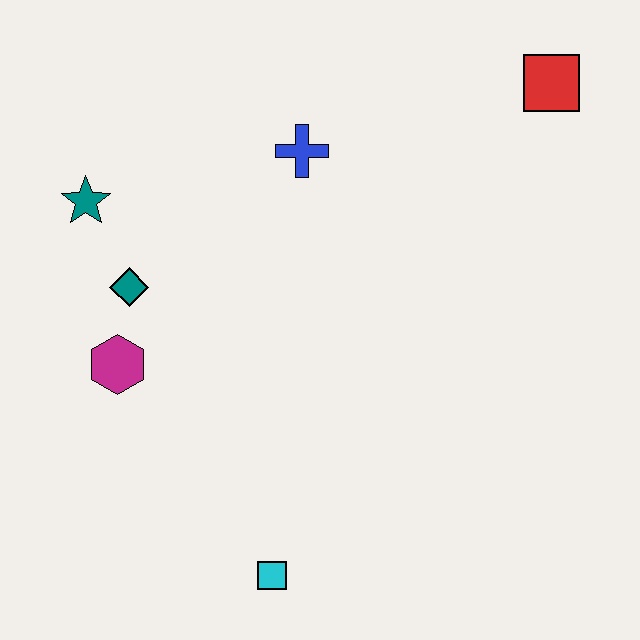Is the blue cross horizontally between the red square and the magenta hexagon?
Yes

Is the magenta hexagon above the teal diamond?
No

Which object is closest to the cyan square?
The magenta hexagon is closest to the cyan square.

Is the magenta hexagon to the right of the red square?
No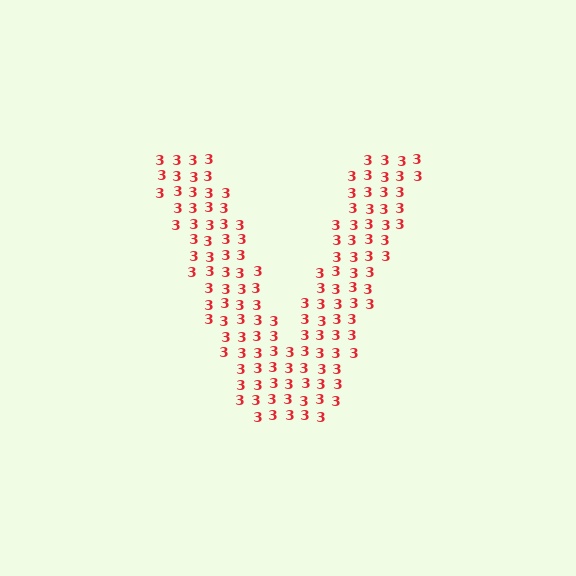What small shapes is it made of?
It is made of small digit 3's.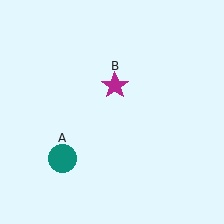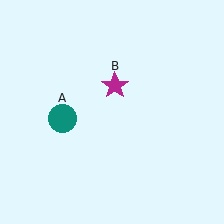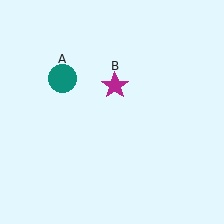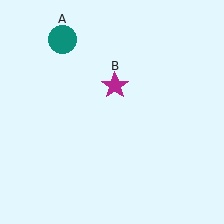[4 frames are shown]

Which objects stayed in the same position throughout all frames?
Magenta star (object B) remained stationary.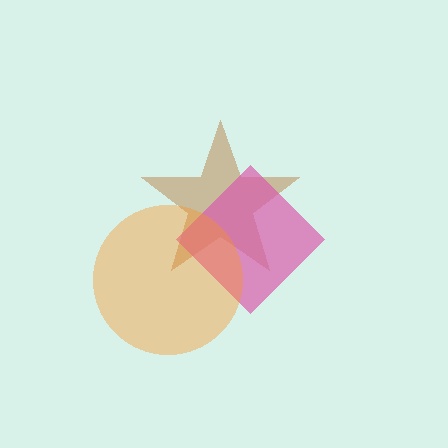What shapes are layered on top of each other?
The layered shapes are: a brown star, a pink diamond, an orange circle.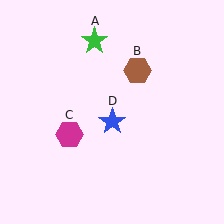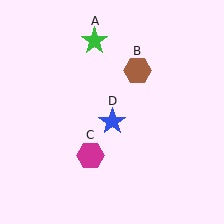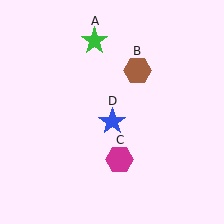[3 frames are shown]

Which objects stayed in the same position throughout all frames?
Green star (object A) and brown hexagon (object B) and blue star (object D) remained stationary.